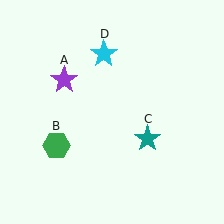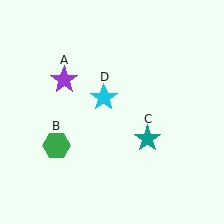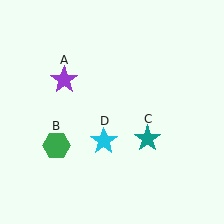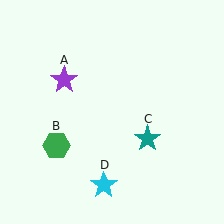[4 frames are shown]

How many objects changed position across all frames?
1 object changed position: cyan star (object D).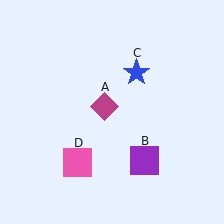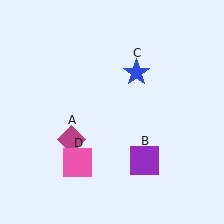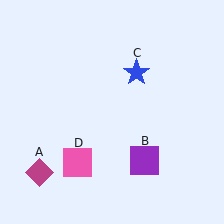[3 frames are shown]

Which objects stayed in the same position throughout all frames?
Purple square (object B) and blue star (object C) and pink square (object D) remained stationary.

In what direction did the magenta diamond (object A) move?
The magenta diamond (object A) moved down and to the left.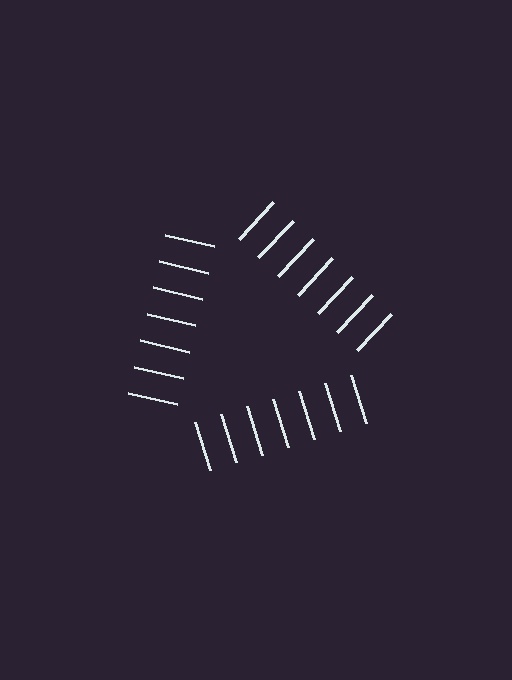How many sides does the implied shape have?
3 sides — the line-ends trace a triangle.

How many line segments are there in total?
21 — 7 along each of the 3 edges.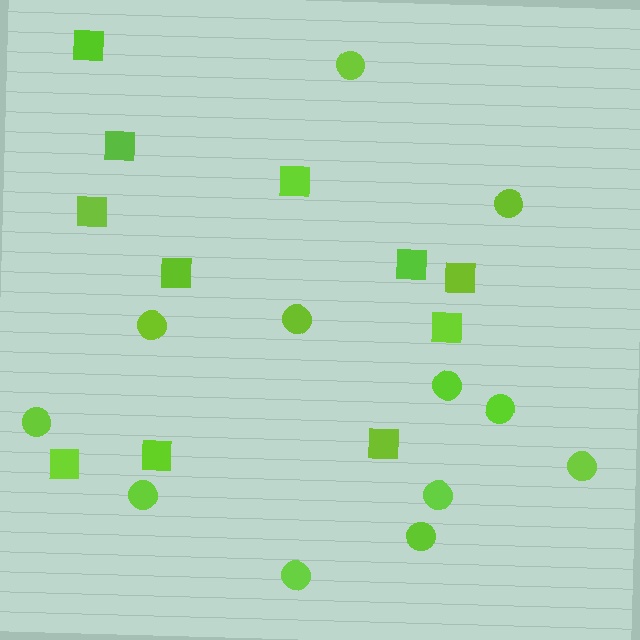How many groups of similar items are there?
There are 2 groups: one group of circles (12) and one group of squares (11).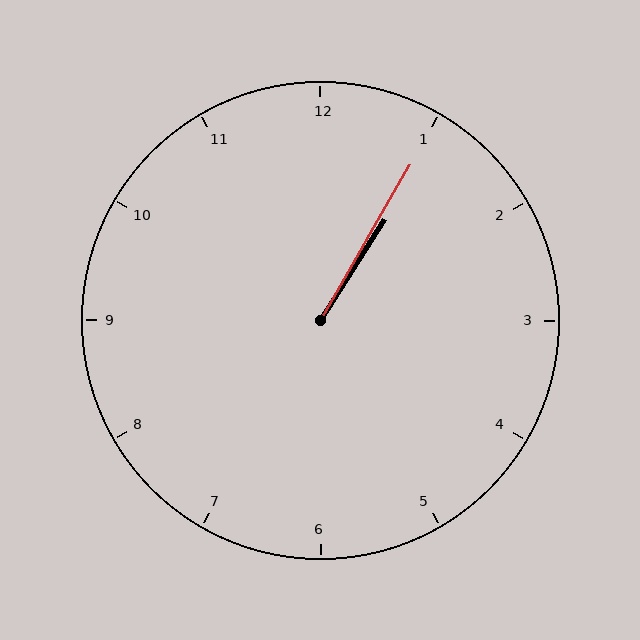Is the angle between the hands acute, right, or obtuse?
It is acute.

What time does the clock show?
1:05.